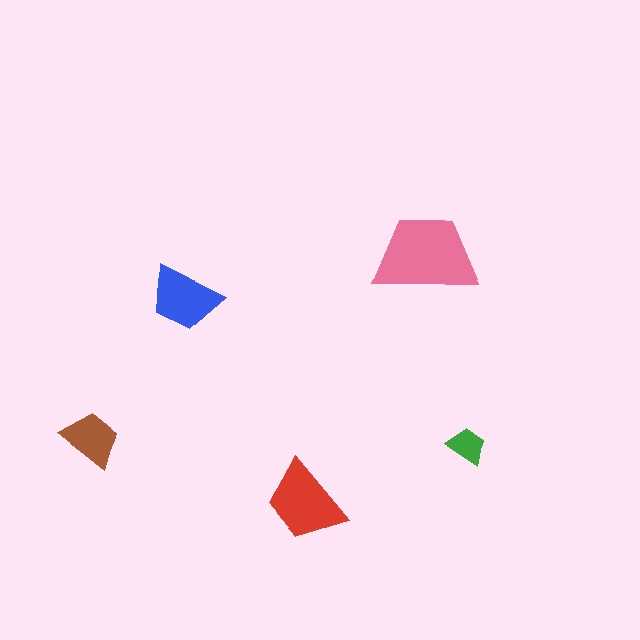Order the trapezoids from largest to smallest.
the pink one, the red one, the blue one, the brown one, the green one.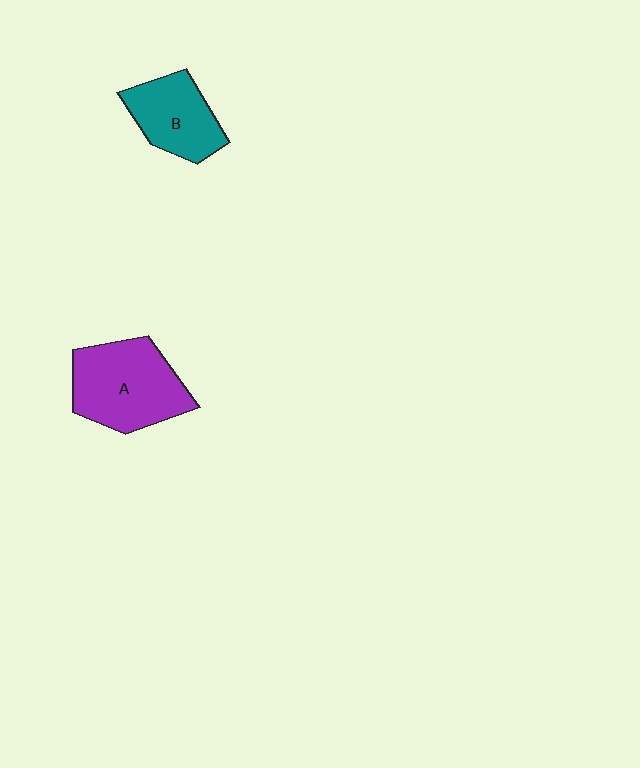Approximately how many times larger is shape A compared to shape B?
Approximately 1.4 times.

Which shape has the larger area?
Shape A (purple).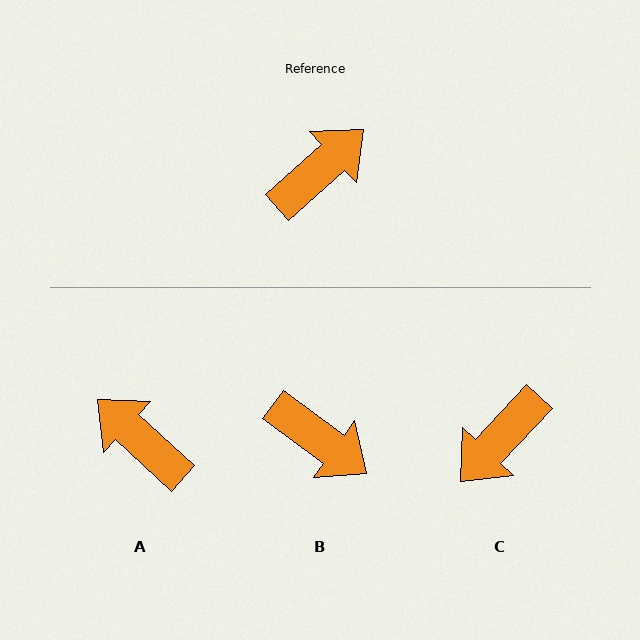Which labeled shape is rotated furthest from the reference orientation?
C, about 175 degrees away.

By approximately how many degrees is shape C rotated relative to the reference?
Approximately 175 degrees clockwise.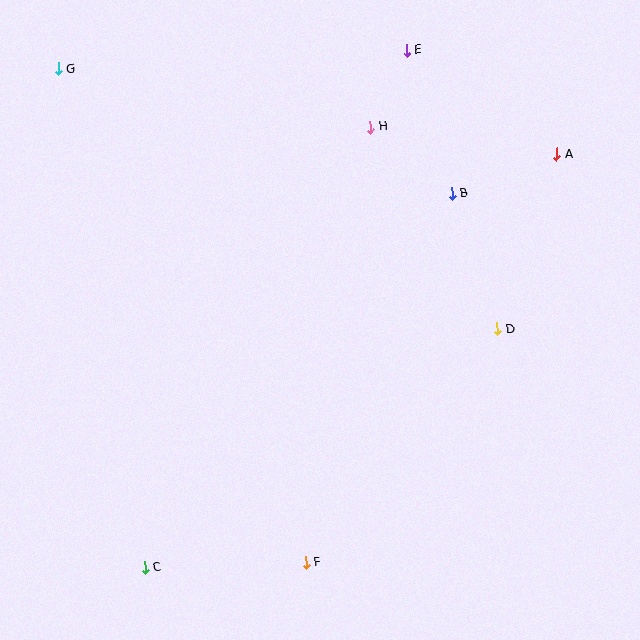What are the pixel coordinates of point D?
Point D is at (497, 329).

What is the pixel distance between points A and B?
The distance between A and B is 112 pixels.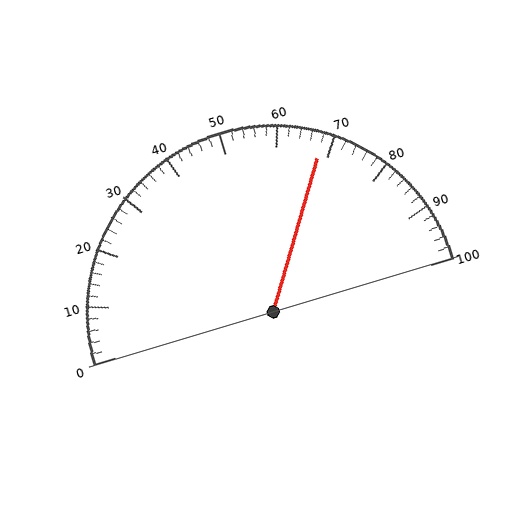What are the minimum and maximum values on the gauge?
The gauge ranges from 0 to 100.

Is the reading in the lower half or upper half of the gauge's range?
The reading is in the upper half of the range (0 to 100).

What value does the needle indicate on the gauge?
The needle indicates approximately 68.